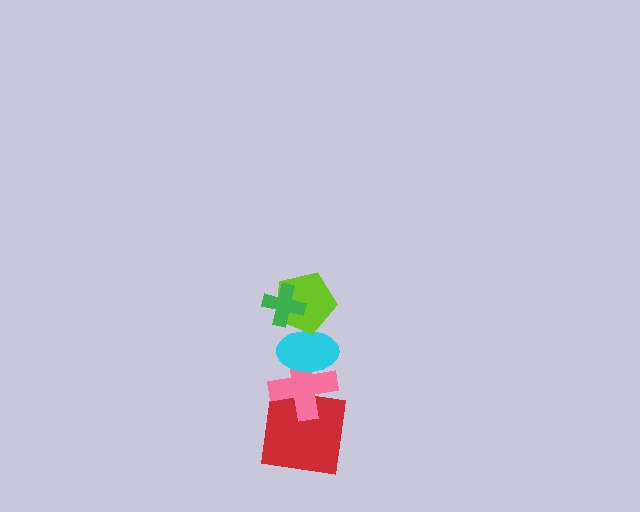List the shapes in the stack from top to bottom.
From top to bottom: the green cross, the lime pentagon, the cyan ellipse, the pink cross, the red square.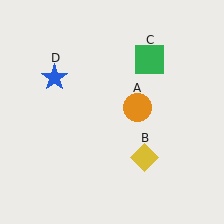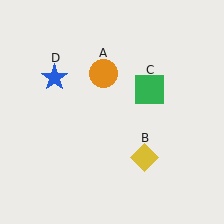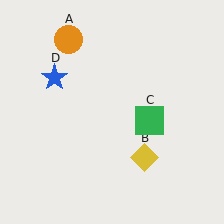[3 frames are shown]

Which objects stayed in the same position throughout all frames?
Yellow diamond (object B) and blue star (object D) remained stationary.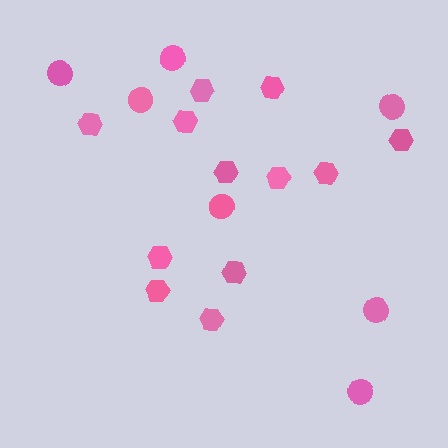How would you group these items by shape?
There are 2 groups: one group of hexagons (12) and one group of circles (7).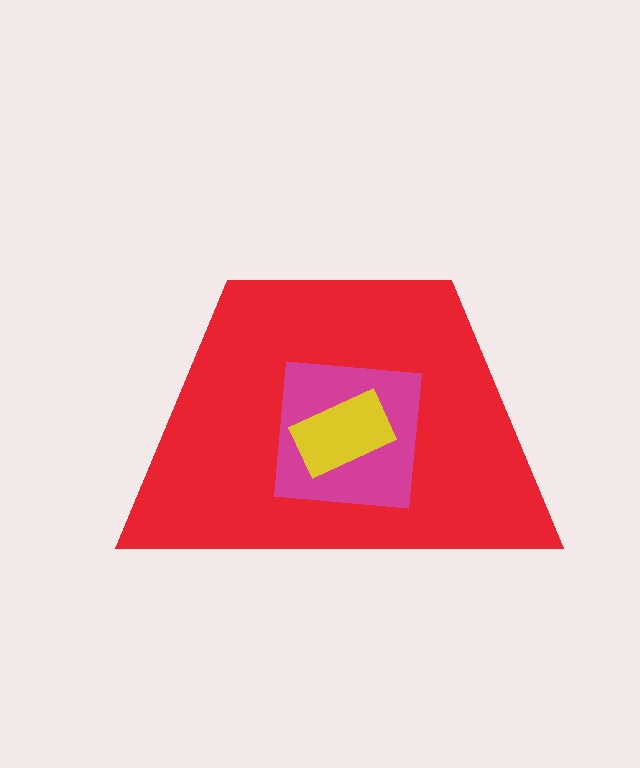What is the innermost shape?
The yellow rectangle.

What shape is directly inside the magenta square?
The yellow rectangle.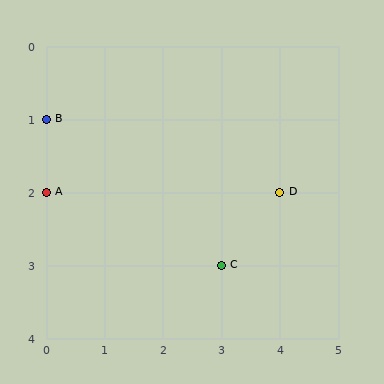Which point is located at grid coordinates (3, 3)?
Point C is at (3, 3).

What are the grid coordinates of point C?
Point C is at grid coordinates (3, 3).